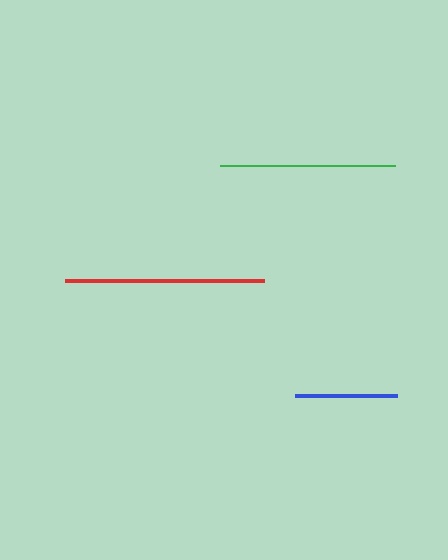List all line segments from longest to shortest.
From longest to shortest: red, green, blue.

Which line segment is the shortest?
The blue line is the shortest at approximately 102 pixels.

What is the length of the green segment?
The green segment is approximately 175 pixels long.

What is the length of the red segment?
The red segment is approximately 199 pixels long.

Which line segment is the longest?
The red line is the longest at approximately 199 pixels.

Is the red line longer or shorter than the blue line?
The red line is longer than the blue line.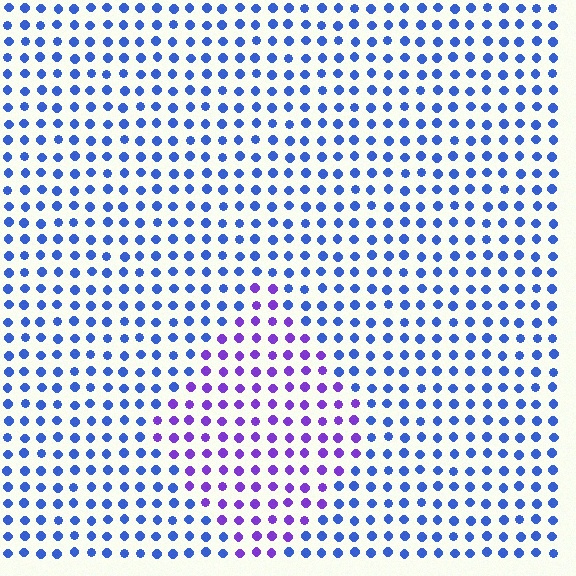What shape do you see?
I see a diamond.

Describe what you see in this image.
The image is filled with small blue elements in a uniform arrangement. A diamond-shaped region is visible where the elements are tinted to a slightly different hue, forming a subtle color boundary.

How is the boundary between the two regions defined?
The boundary is defined purely by a slight shift in hue (about 45 degrees). Spacing, size, and orientation are identical on both sides.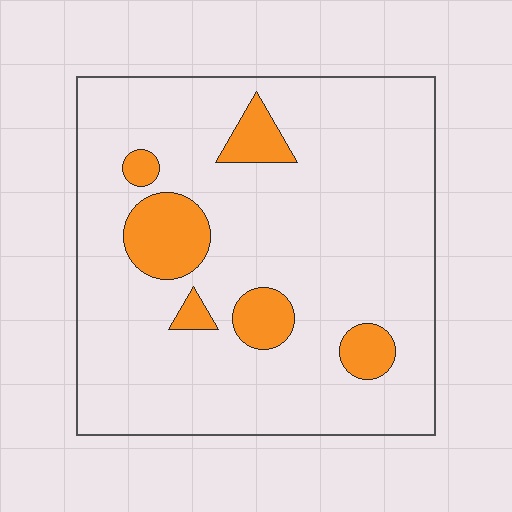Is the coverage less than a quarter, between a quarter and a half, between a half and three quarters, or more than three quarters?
Less than a quarter.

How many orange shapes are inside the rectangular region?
6.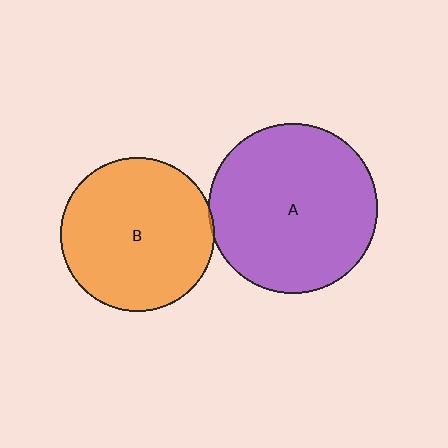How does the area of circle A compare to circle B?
Approximately 1.2 times.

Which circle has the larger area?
Circle A (purple).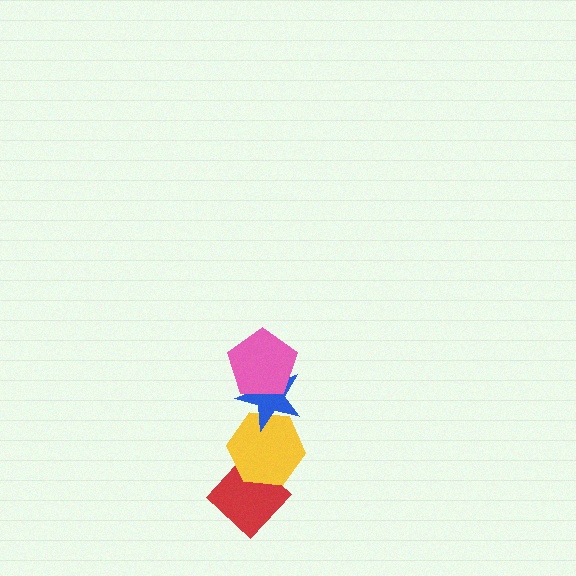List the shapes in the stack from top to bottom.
From top to bottom: the pink pentagon, the blue star, the yellow hexagon, the red diamond.